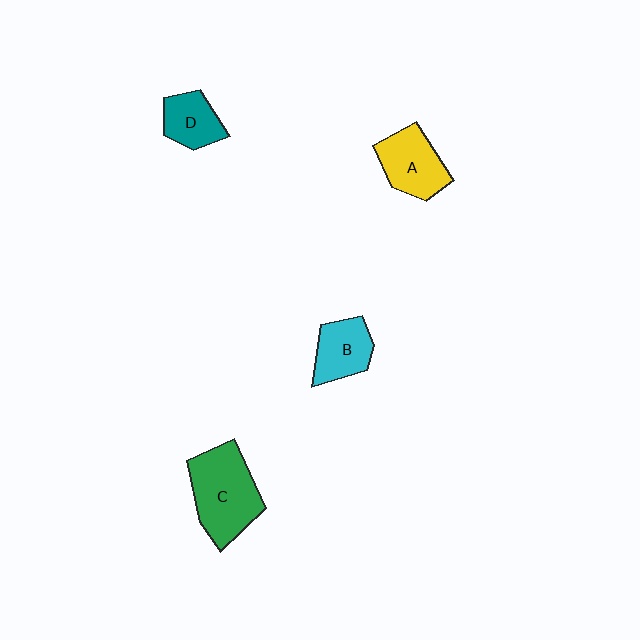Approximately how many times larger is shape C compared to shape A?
Approximately 1.4 times.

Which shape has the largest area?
Shape C (green).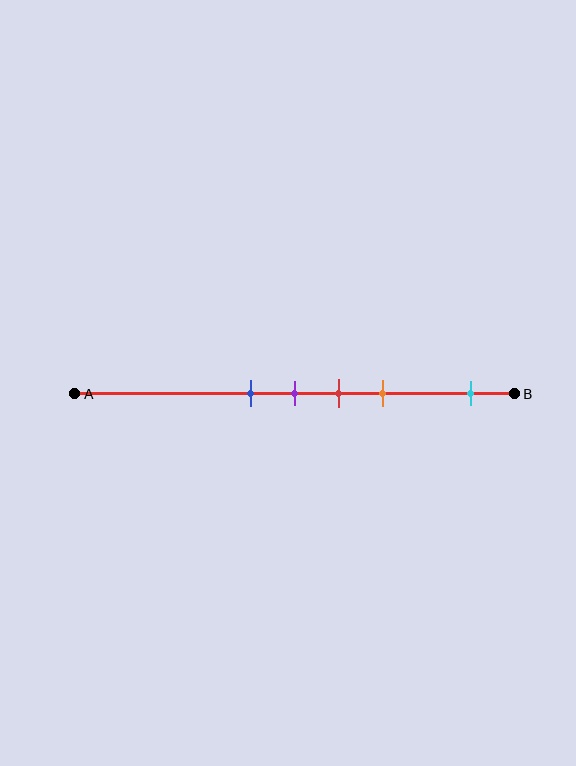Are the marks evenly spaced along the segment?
No, the marks are not evenly spaced.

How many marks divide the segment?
There are 5 marks dividing the segment.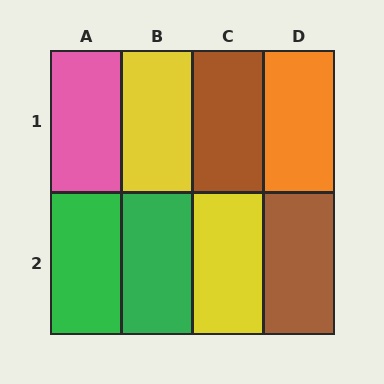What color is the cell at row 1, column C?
Brown.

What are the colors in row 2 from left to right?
Green, green, yellow, brown.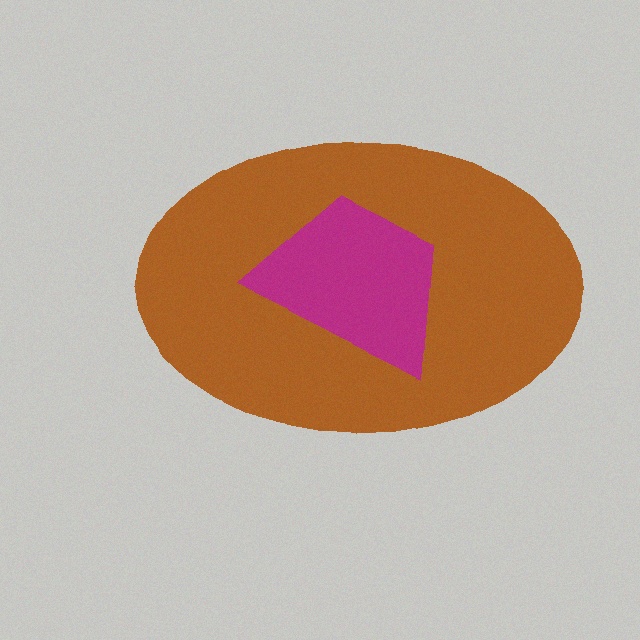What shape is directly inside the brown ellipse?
The magenta trapezoid.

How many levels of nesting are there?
2.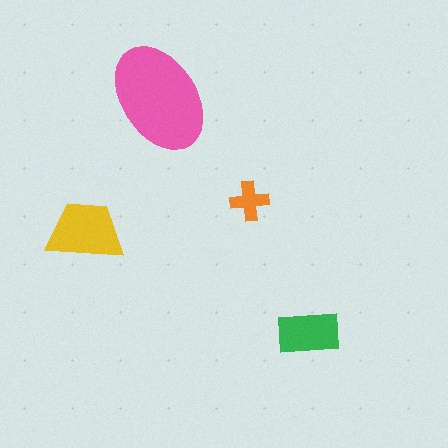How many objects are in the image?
There are 4 objects in the image.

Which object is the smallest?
The orange cross.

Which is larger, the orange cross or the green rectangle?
The green rectangle.